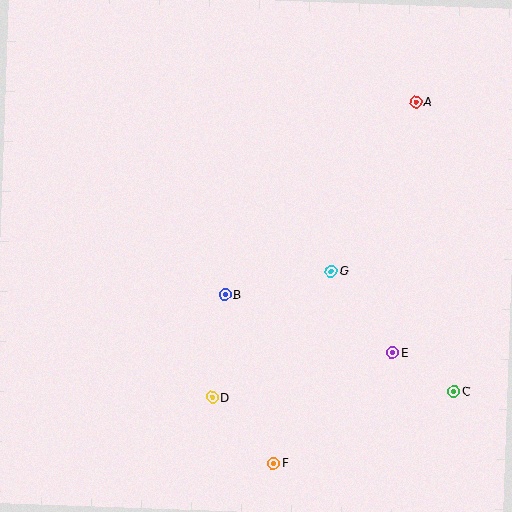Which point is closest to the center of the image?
Point B at (225, 295) is closest to the center.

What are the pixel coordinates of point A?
Point A is at (416, 102).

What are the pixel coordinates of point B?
Point B is at (225, 295).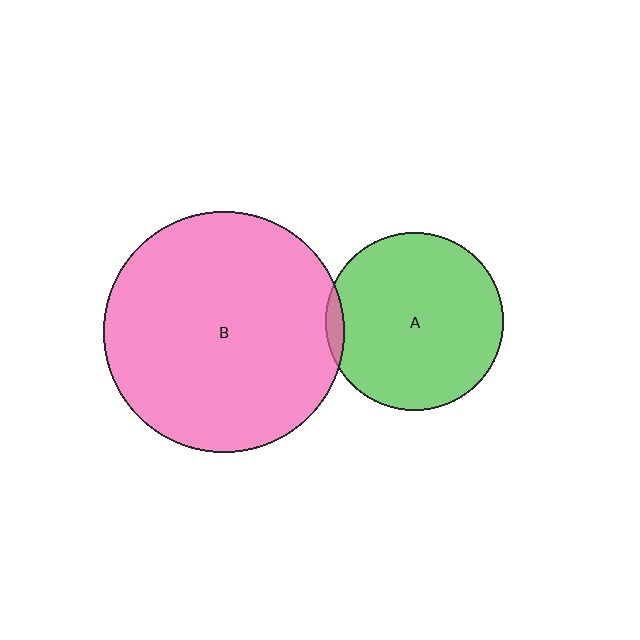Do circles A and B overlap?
Yes.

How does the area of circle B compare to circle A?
Approximately 1.8 times.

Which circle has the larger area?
Circle B (pink).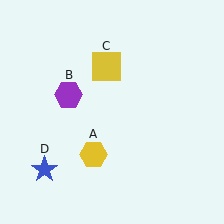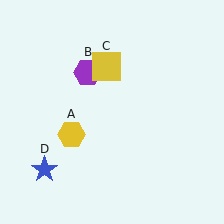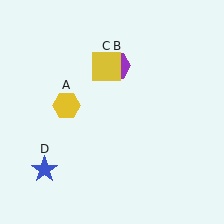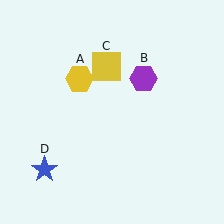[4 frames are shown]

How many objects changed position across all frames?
2 objects changed position: yellow hexagon (object A), purple hexagon (object B).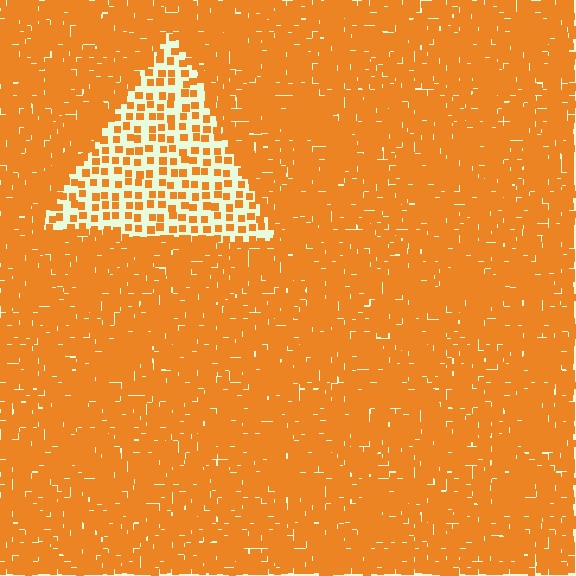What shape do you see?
I see a triangle.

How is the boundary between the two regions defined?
The boundary is defined by a change in element density (approximately 3.1x ratio). All elements are the same color, size, and shape.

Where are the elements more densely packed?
The elements are more densely packed outside the triangle boundary.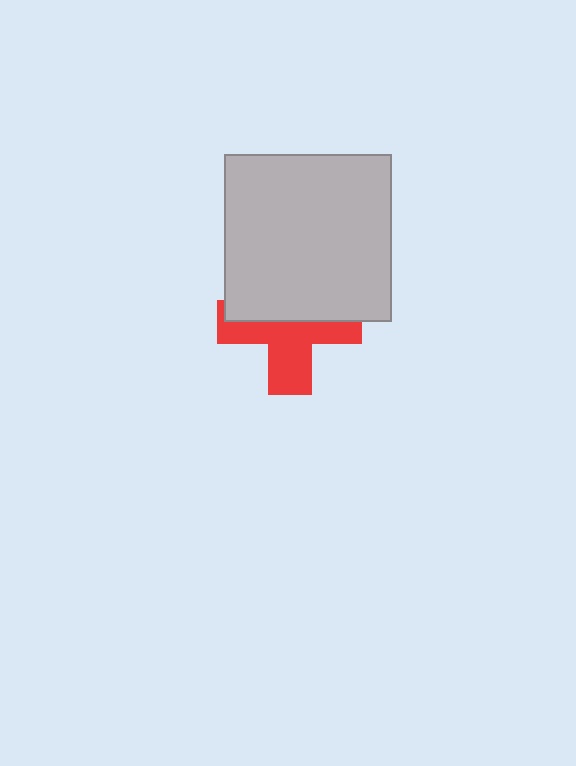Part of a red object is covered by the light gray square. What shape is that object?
It is a cross.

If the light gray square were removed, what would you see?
You would see the complete red cross.